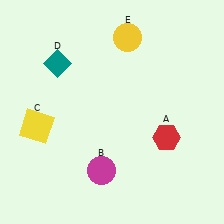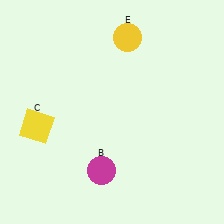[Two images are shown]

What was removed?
The red hexagon (A), the teal diamond (D) were removed in Image 2.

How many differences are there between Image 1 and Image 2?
There are 2 differences between the two images.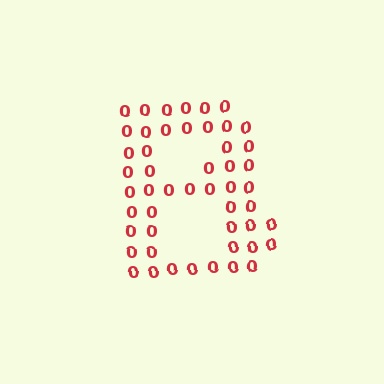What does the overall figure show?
The overall figure shows the letter B.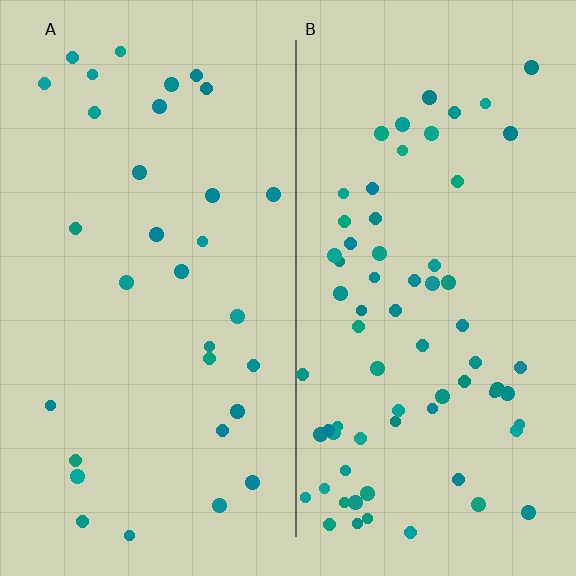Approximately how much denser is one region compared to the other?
Approximately 2.2× — region B over region A.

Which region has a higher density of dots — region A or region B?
B (the right).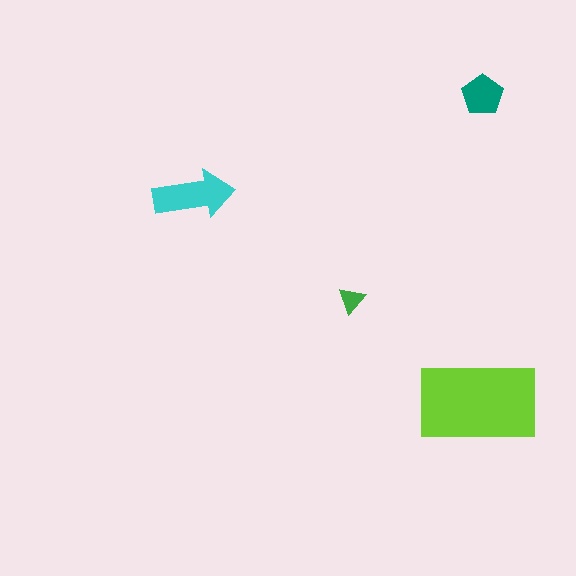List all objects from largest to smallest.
The lime rectangle, the cyan arrow, the teal pentagon, the green triangle.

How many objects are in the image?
There are 4 objects in the image.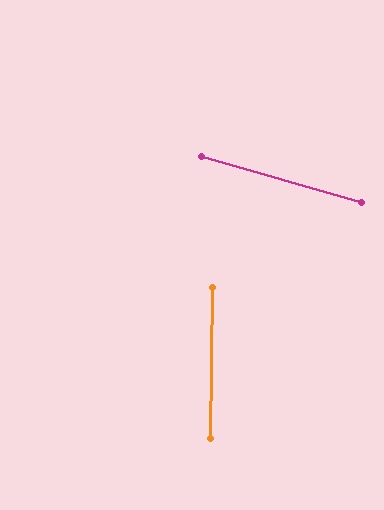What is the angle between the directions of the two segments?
Approximately 75 degrees.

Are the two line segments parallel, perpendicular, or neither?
Neither parallel nor perpendicular — they differ by about 75°.